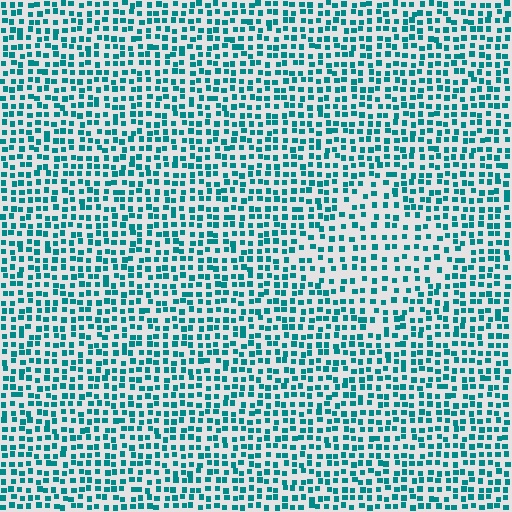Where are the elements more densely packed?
The elements are more densely packed outside the diamond boundary.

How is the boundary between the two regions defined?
The boundary is defined by a change in element density (approximately 1.5x ratio). All elements are the same color, size, and shape.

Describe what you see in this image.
The image contains small teal elements arranged at two different densities. A diamond-shaped region is visible where the elements are less densely packed than the surrounding area.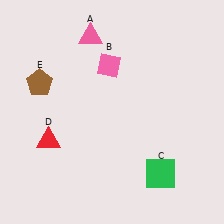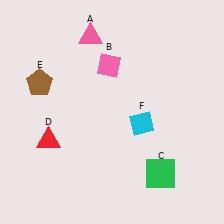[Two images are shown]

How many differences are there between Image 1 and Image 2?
There is 1 difference between the two images.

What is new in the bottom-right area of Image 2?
A cyan diamond (F) was added in the bottom-right area of Image 2.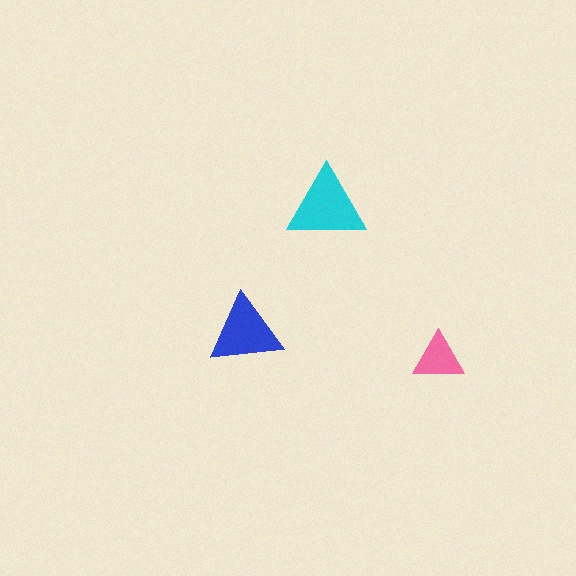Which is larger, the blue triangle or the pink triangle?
The blue one.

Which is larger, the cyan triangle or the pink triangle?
The cyan one.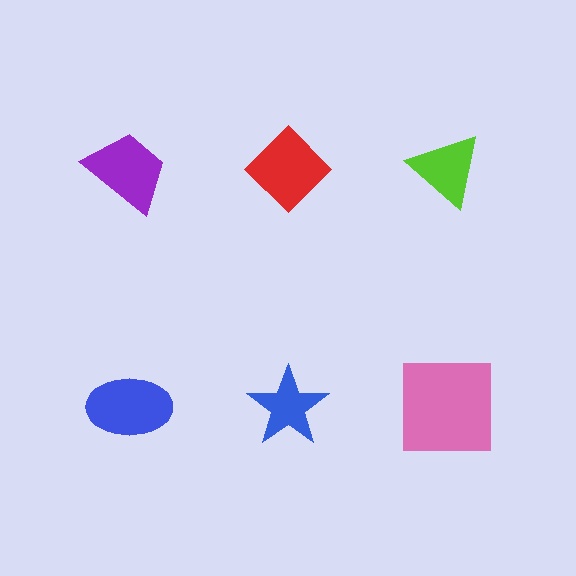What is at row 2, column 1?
A blue ellipse.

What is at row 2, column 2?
A blue star.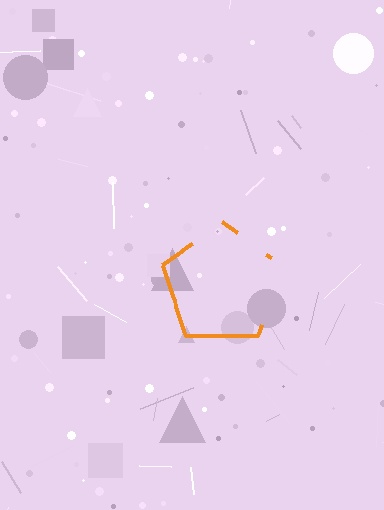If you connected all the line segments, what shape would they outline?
They would outline a pentagon.